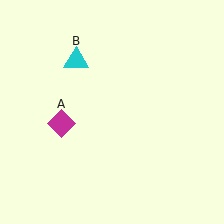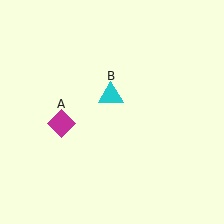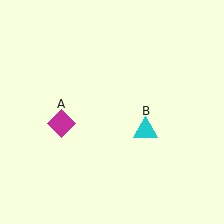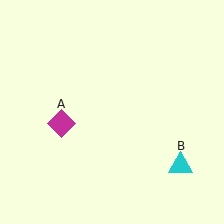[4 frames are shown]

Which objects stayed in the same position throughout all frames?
Magenta diamond (object A) remained stationary.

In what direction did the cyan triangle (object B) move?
The cyan triangle (object B) moved down and to the right.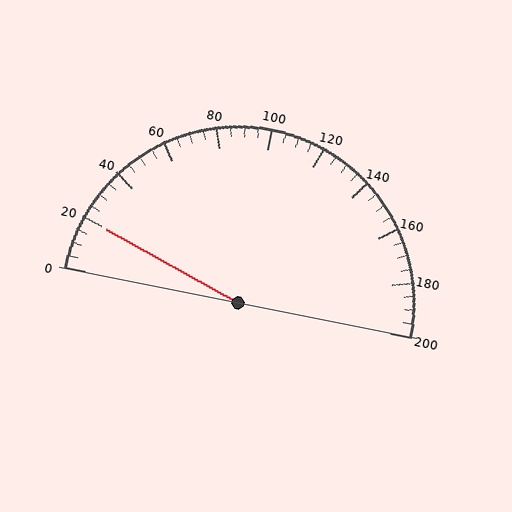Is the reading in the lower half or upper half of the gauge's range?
The reading is in the lower half of the range (0 to 200).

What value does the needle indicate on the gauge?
The needle indicates approximately 20.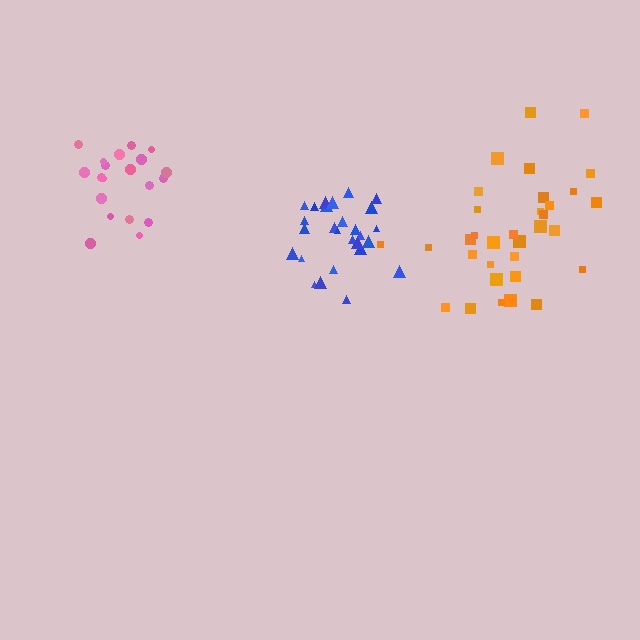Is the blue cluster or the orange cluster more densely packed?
Blue.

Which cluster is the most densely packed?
Blue.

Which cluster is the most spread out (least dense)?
Orange.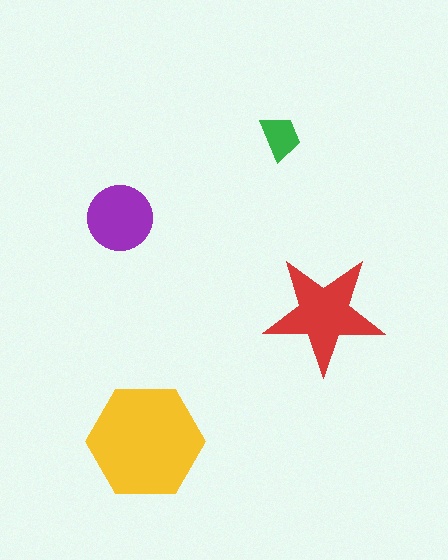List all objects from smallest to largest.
The green trapezoid, the purple circle, the red star, the yellow hexagon.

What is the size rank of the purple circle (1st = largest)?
3rd.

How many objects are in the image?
There are 4 objects in the image.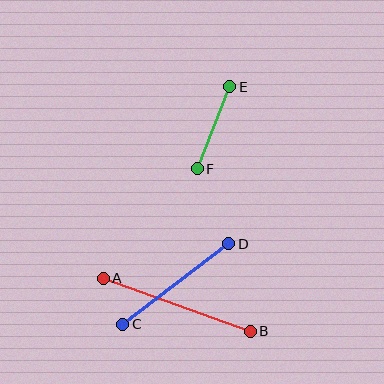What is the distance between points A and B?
The distance is approximately 156 pixels.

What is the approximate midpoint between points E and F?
The midpoint is at approximately (213, 128) pixels.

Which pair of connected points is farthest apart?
Points A and B are farthest apart.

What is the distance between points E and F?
The distance is approximately 88 pixels.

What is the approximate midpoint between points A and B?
The midpoint is at approximately (177, 305) pixels.